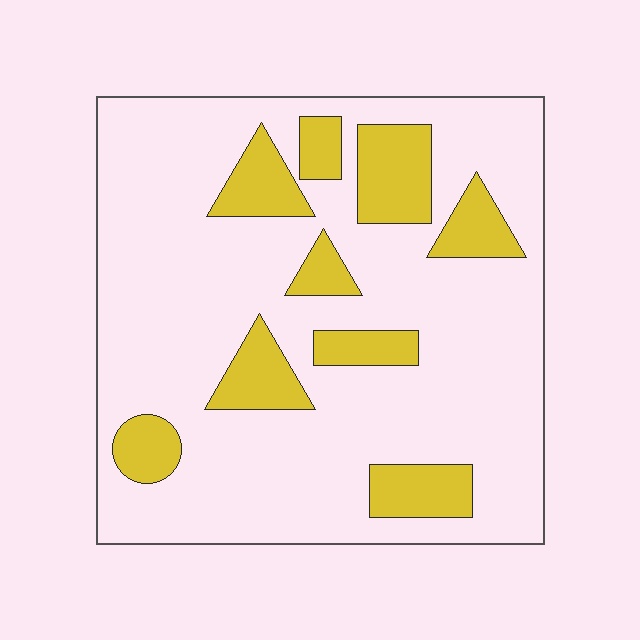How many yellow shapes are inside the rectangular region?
9.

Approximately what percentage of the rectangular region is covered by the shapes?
Approximately 20%.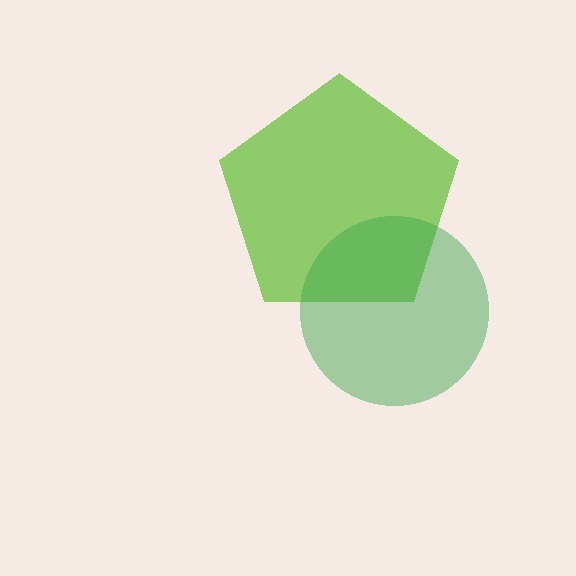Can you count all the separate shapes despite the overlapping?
Yes, there are 2 separate shapes.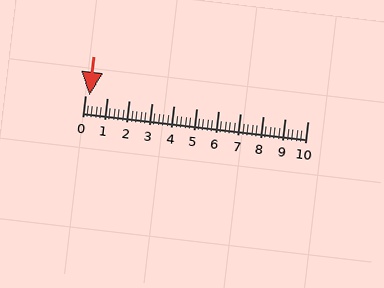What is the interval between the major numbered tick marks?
The major tick marks are spaced 1 units apart.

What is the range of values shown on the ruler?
The ruler shows values from 0 to 10.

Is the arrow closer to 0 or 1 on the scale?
The arrow is closer to 0.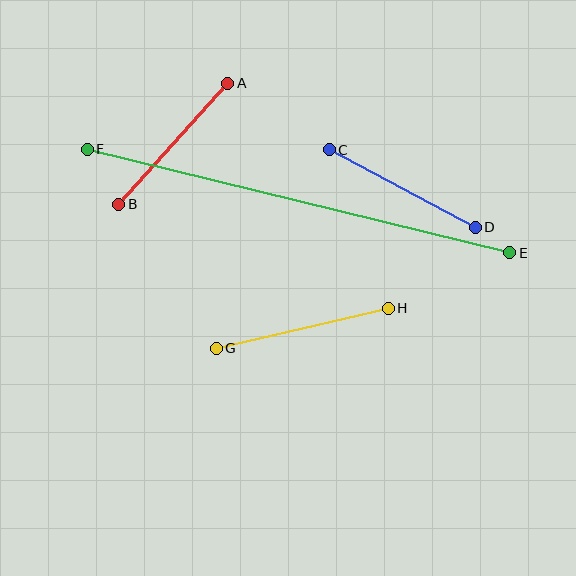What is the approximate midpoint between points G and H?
The midpoint is at approximately (302, 328) pixels.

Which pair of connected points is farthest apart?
Points E and F are farthest apart.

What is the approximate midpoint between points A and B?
The midpoint is at approximately (173, 144) pixels.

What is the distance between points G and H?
The distance is approximately 177 pixels.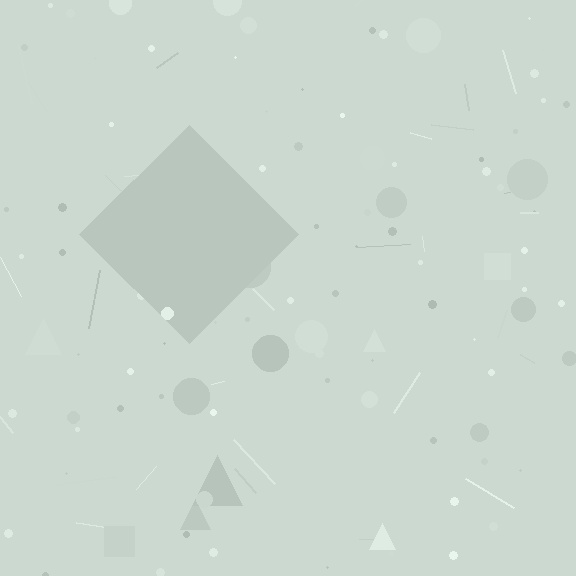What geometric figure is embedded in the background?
A diamond is embedded in the background.